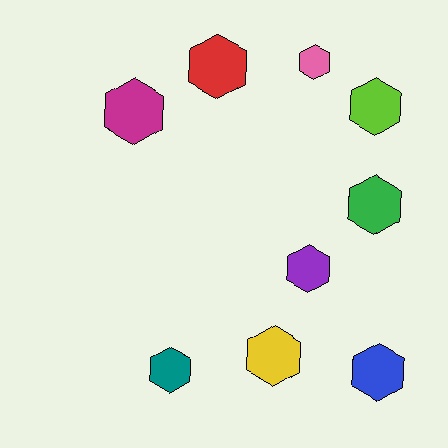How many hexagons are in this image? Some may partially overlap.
There are 9 hexagons.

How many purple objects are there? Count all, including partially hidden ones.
There is 1 purple object.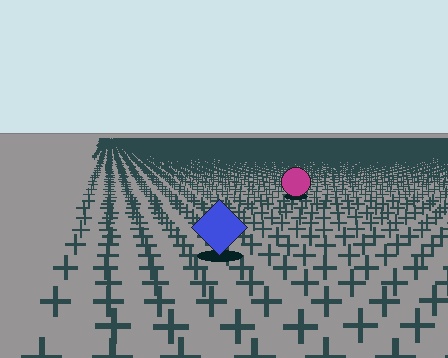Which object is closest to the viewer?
The blue diamond is closest. The texture marks near it are larger and more spread out.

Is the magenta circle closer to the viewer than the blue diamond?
No. The blue diamond is closer — you can tell from the texture gradient: the ground texture is coarser near it.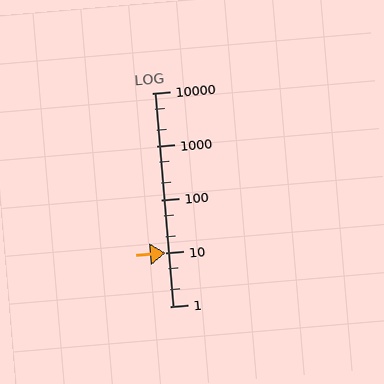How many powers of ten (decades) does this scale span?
The scale spans 4 decades, from 1 to 10000.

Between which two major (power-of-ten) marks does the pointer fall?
The pointer is between 1 and 10.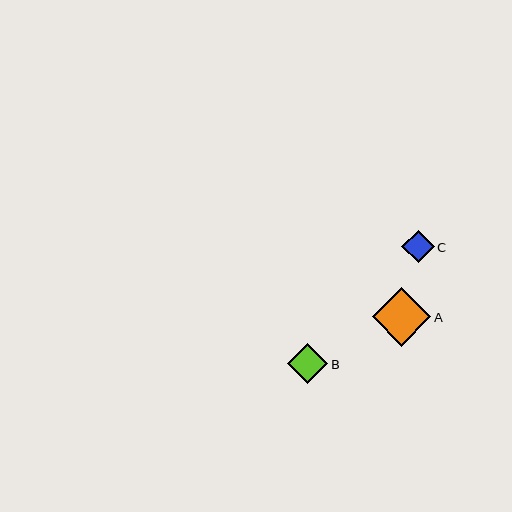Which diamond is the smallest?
Diamond C is the smallest with a size of approximately 32 pixels.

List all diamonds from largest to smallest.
From largest to smallest: A, B, C.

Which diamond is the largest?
Diamond A is the largest with a size of approximately 59 pixels.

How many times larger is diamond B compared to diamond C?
Diamond B is approximately 1.2 times the size of diamond C.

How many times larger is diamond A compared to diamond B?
Diamond A is approximately 1.5 times the size of diamond B.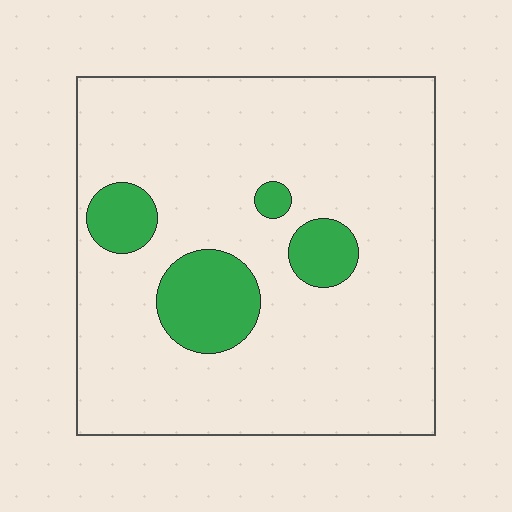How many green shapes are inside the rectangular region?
4.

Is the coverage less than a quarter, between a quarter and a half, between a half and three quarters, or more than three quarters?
Less than a quarter.